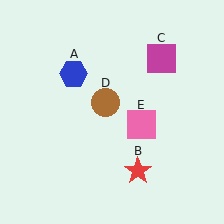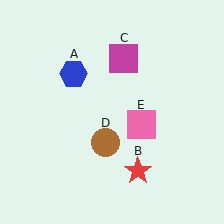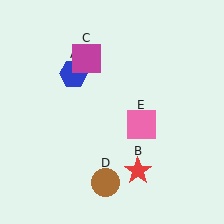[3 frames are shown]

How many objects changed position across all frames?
2 objects changed position: magenta square (object C), brown circle (object D).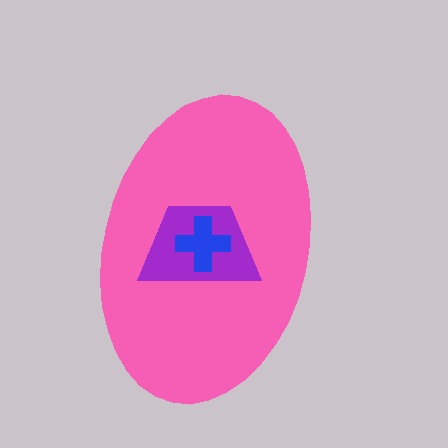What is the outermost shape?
The pink ellipse.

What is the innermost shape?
The blue cross.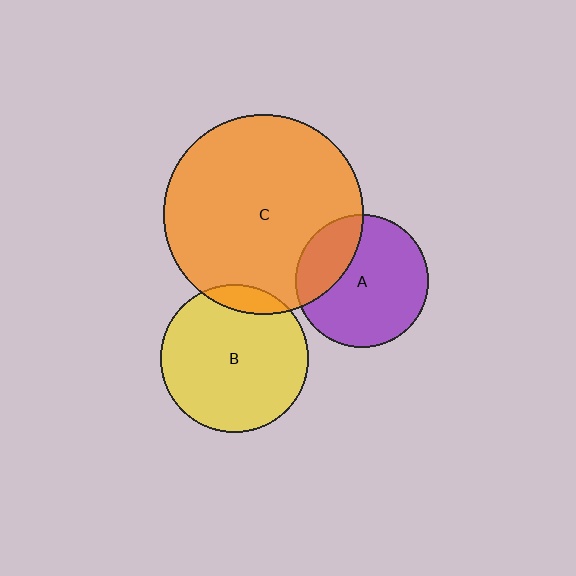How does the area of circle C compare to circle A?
Approximately 2.3 times.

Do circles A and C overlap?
Yes.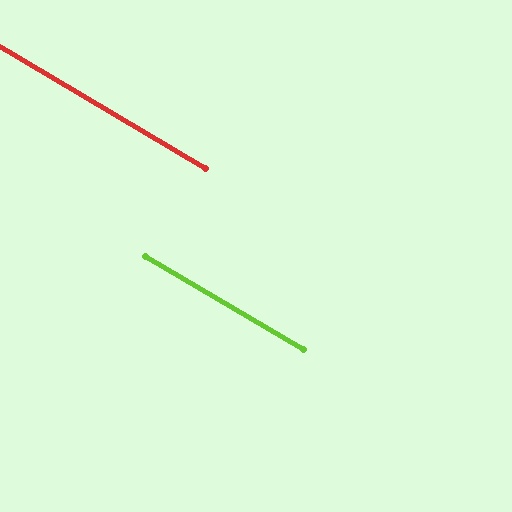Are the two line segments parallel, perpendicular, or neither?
Parallel — their directions differ by only 0.3°.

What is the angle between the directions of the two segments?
Approximately 0 degrees.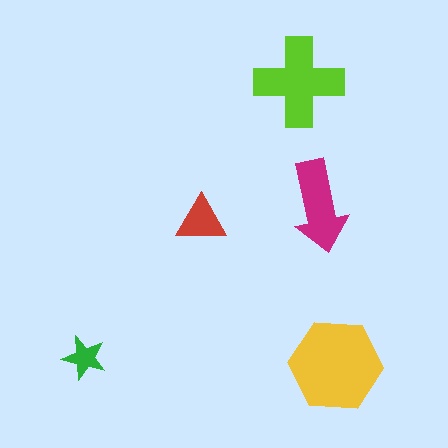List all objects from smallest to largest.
The green star, the red triangle, the magenta arrow, the lime cross, the yellow hexagon.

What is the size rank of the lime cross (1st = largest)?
2nd.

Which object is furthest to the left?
The green star is leftmost.